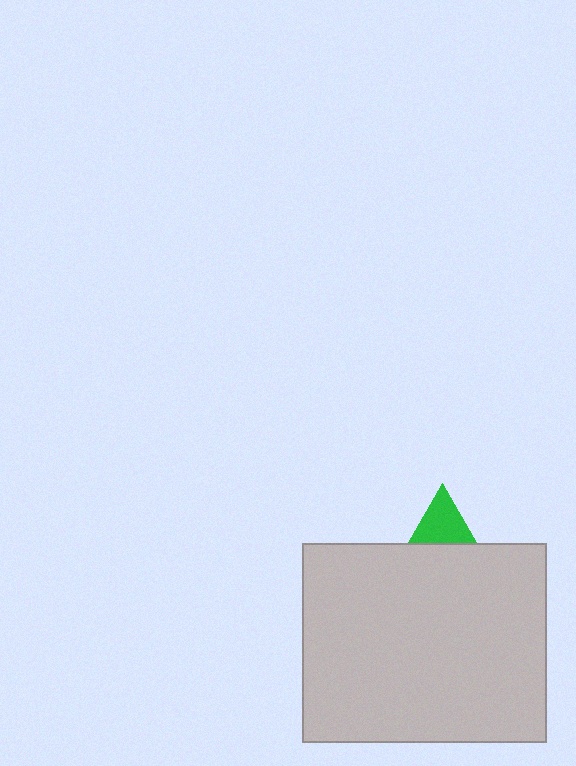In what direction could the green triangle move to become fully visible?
The green triangle could move up. That would shift it out from behind the light gray rectangle entirely.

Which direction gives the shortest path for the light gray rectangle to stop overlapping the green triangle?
Moving down gives the shortest separation.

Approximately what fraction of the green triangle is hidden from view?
Roughly 69% of the green triangle is hidden behind the light gray rectangle.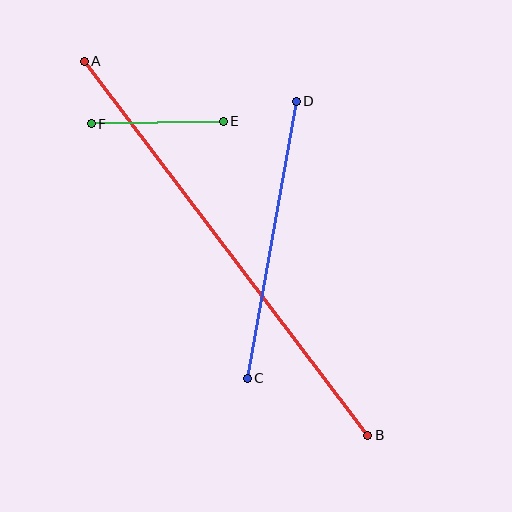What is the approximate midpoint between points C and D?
The midpoint is at approximately (272, 240) pixels.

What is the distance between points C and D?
The distance is approximately 281 pixels.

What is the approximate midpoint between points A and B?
The midpoint is at approximately (226, 248) pixels.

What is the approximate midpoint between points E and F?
The midpoint is at approximately (157, 122) pixels.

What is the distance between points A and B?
The distance is approximately 469 pixels.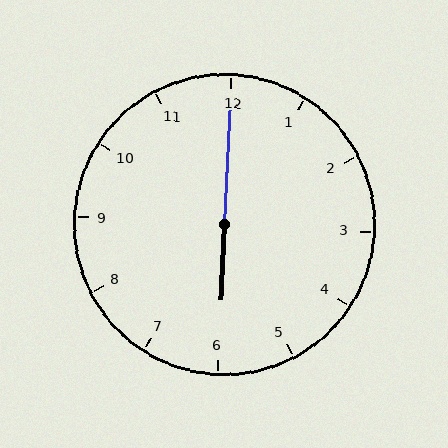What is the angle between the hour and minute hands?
Approximately 180 degrees.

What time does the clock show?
6:00.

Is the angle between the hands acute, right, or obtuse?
It is obtuse.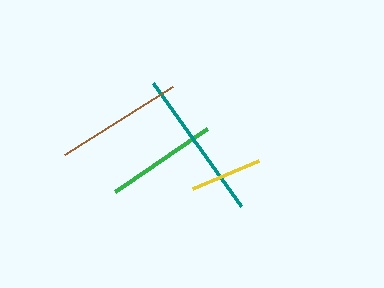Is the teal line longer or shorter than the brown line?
The teal line is longer than the brown line.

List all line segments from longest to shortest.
From longest to shortest: teal, brown, green, yellow.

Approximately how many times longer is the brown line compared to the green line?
The brown line is approximately 1.1 times the length of the green line.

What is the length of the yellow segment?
The yellow segment is approximately 72 pixels long.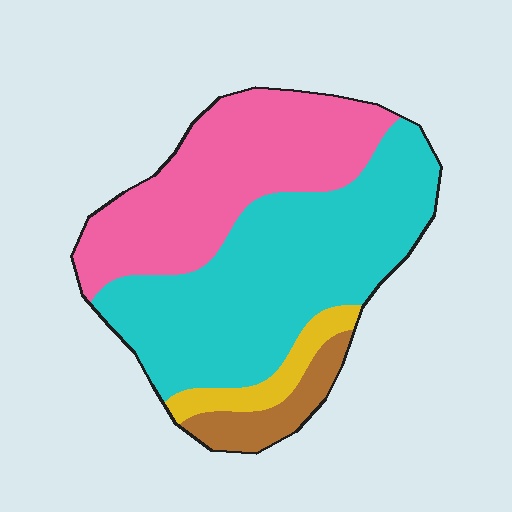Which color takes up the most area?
Cyan, at roughly 50%.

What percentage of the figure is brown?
Brown takes up about one tenth (1/10) of the figure.